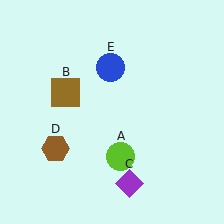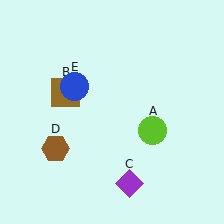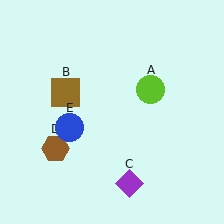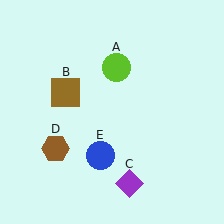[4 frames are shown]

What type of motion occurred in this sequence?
The lime circle (object A), blue circle (object E) rotated counterclockwise around the center of the scene.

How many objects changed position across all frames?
2 objects changed position: lime circle (object A), blue circle (object E).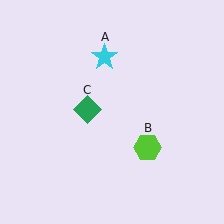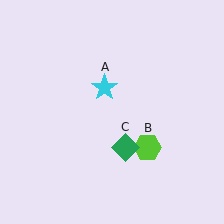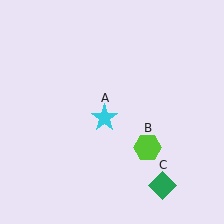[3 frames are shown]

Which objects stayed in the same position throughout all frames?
Lime hexagon (object B) remained stationary.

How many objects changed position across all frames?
2 objects changed position: cyan star (object A), green diamond (object C).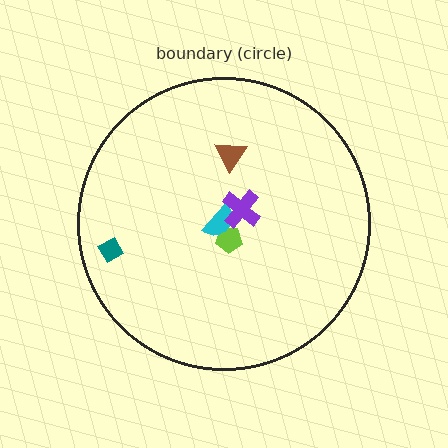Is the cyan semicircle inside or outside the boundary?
Inside.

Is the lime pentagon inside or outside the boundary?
Inside.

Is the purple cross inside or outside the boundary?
Inside.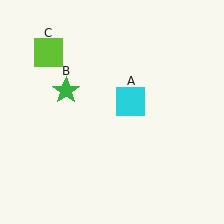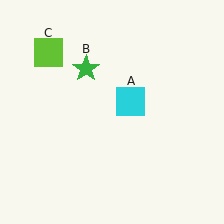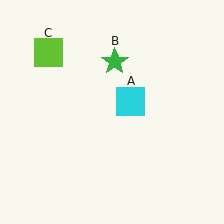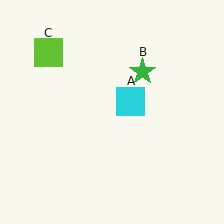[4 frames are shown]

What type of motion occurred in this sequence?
The green star (object B) rotated clockwise around the center of the scene.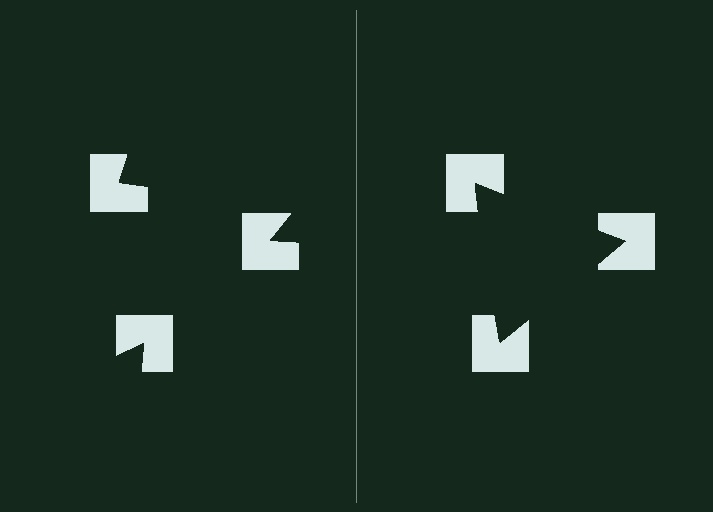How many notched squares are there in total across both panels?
6 — 3 on each side.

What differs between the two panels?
The notched squares are positioned identically on both sides; only the wedge orientations differ. On the right they align to a triangle; on the left they are misaligned.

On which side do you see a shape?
An illusory triangle appears on the right side. On the left side the wedge cuts are rotated, so no coherent shape forms.